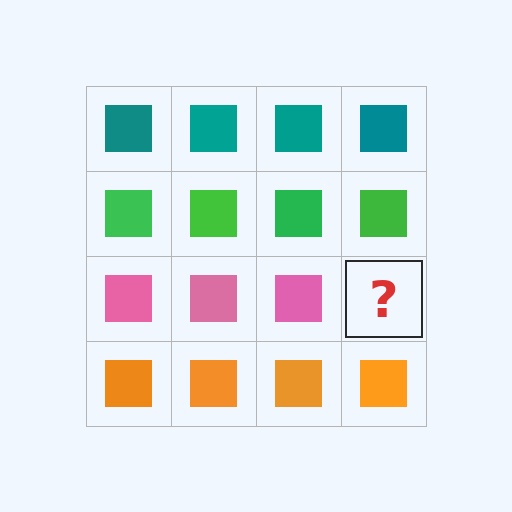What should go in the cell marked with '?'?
The missing cell should contain a pink square.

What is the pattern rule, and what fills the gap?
The rule is that each row has a consistent color. The gap should be filled with a pink square.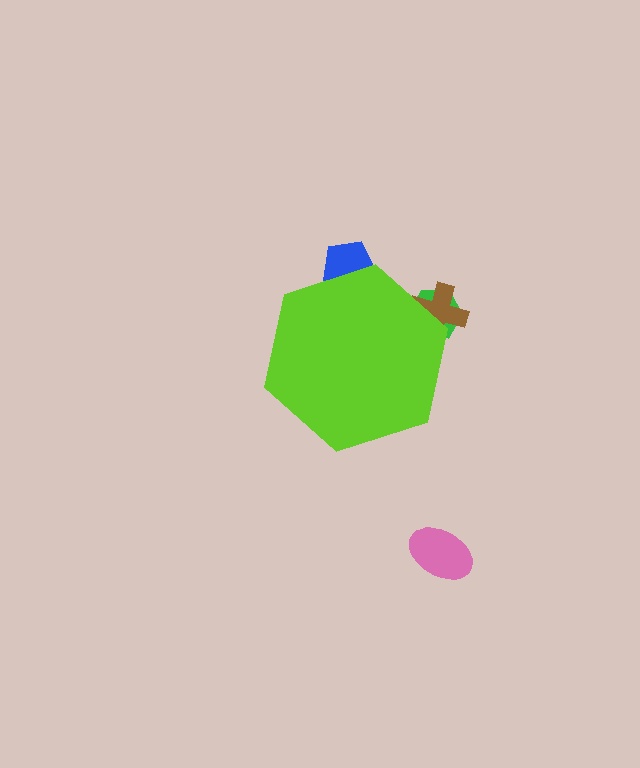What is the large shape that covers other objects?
A lime hexagon.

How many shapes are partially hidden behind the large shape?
3 shapes are partially hidden.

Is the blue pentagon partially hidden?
Yes, the blue pentagon is partially hidden behind the lime hexagon.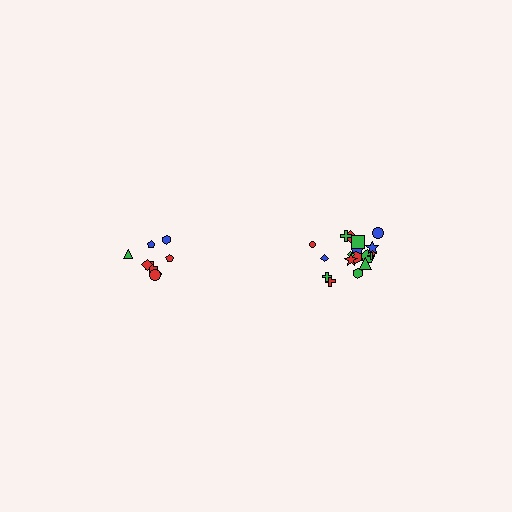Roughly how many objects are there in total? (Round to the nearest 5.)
Roughly 25 objects in total.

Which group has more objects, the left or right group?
The right group.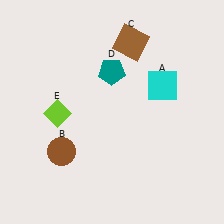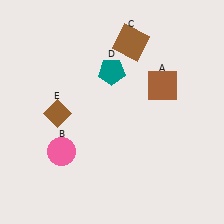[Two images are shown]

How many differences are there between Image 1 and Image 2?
There are 3 differences between the two images.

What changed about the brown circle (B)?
In Image 1, B is brown. In Image 2, it changed to pink.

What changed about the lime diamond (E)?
In Image 1, E is lime. In Image 2, it changed to brown.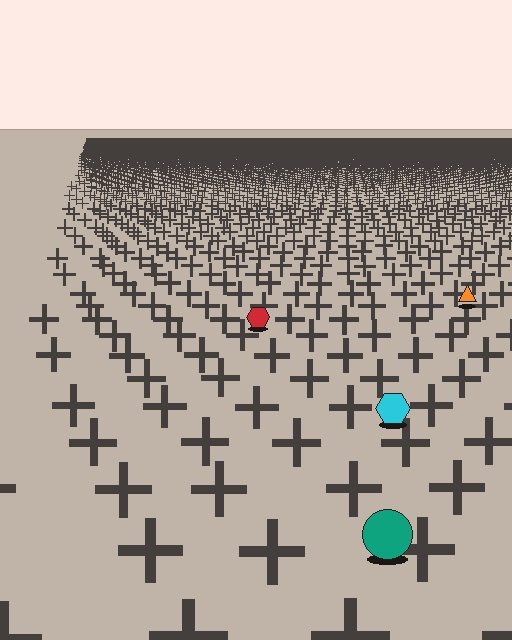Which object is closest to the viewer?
The teal circle is closest. The texture marks near it are larger and more spread out.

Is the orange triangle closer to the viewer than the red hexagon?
No. The red hexagon is closer — you can tell from the texture gradient: the ground texture is coarser near it.